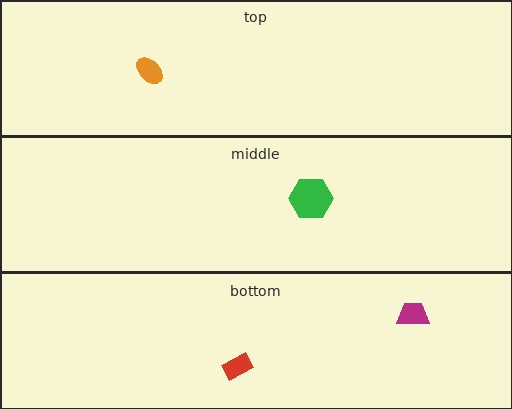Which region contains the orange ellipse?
The top region.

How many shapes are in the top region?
1.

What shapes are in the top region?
The orange ellipse.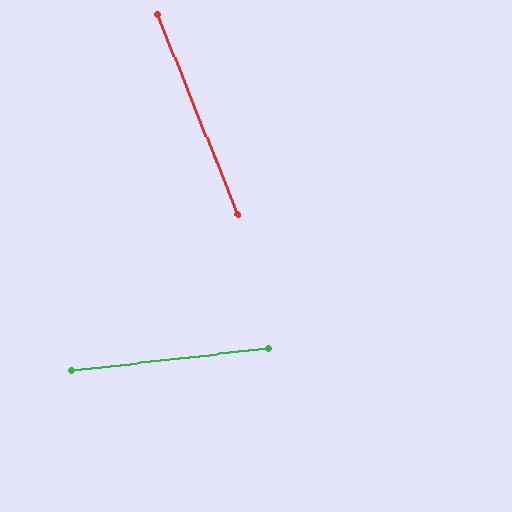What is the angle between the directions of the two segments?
Approximately 75 degrees.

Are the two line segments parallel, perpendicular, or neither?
Neither parallel nor perpendicular — they differ by about 75°.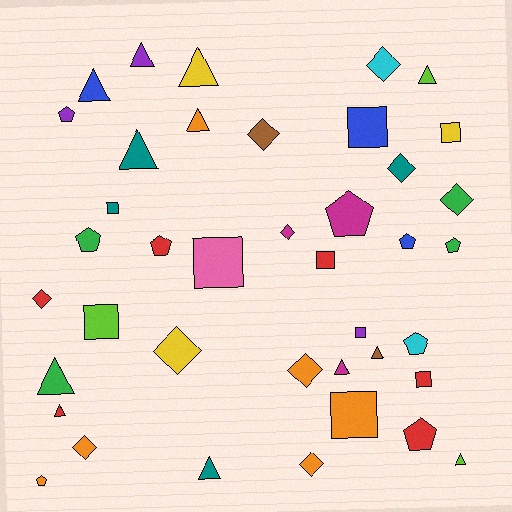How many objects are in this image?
There are 40 objects.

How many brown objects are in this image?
There are 2 brown objects.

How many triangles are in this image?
There are 12 triangles.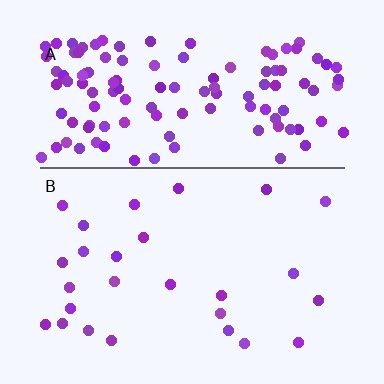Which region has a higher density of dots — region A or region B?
A (the top).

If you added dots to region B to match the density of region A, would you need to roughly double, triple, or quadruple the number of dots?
Approximately quadruple.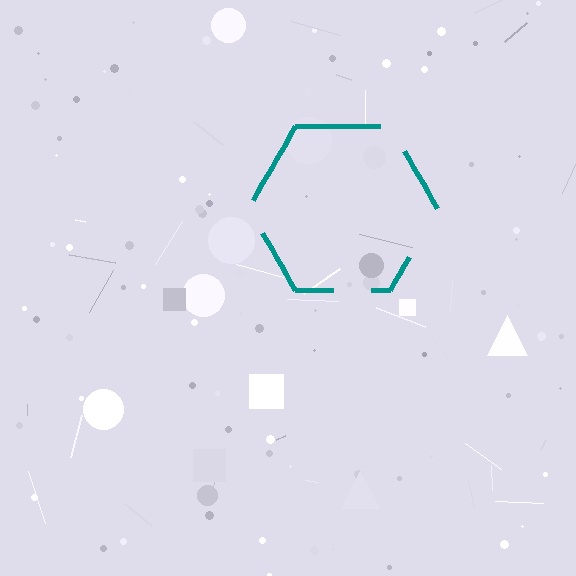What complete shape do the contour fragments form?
The contour fragments form a hexagon.